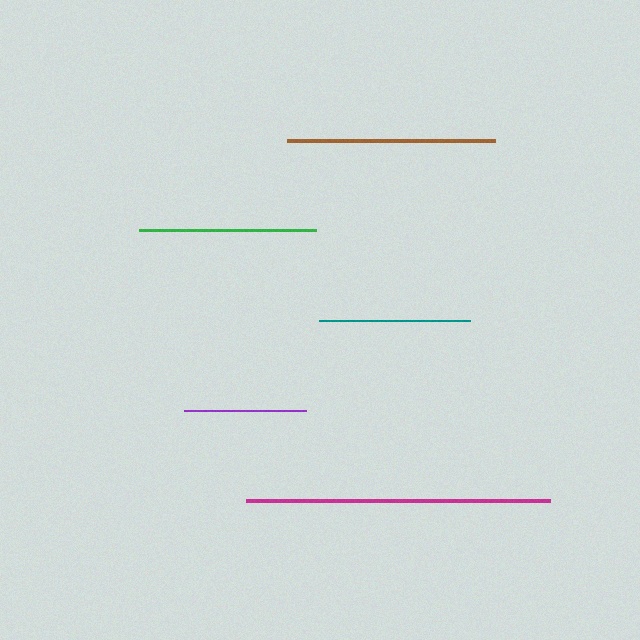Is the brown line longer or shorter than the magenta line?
The magenta line is longer than the brown line.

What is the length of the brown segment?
The brown segment is approximately 208 pixels long.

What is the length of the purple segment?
The purple segment is approximately 122 pixels long.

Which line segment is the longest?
The magenta line is the longest at approximately 304 pixels.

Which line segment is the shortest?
The purple line is the shortest at approximately 122 pixels.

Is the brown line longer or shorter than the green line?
The brown line is longer than the green line.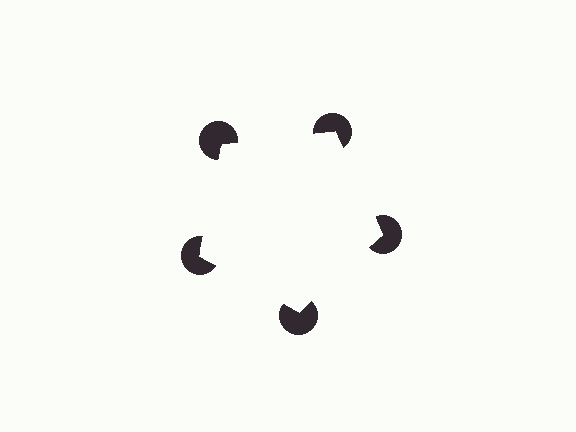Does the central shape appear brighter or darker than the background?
It typically appears slightly brighter than the background, even though no actual brightness change is drawn.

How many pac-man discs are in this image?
There are 5 — one at each vertex of the illusory pentagon.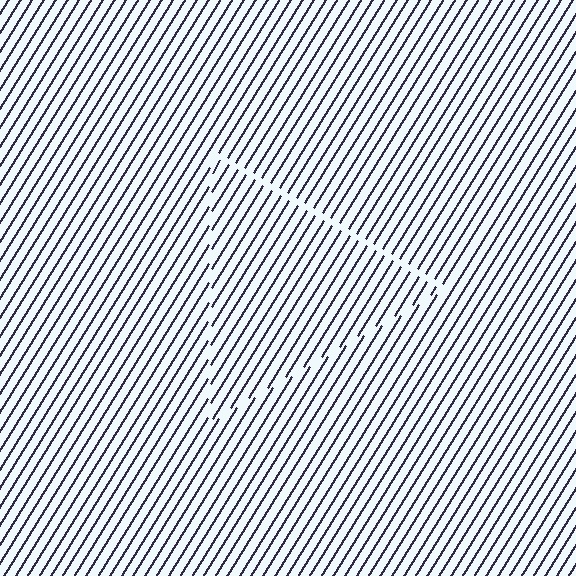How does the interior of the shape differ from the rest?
The interior of the shape contains the same grating, shifted by half a period — the contour is defined by the phase discontinuity where line-ends from the inner and outer gratings abut.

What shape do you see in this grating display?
An illusory triangle. The interior of the shape contains the same grating, shifted by half a period — the contour is defined by the phase discontinuity where line-ends from the inner and outer gratings abut.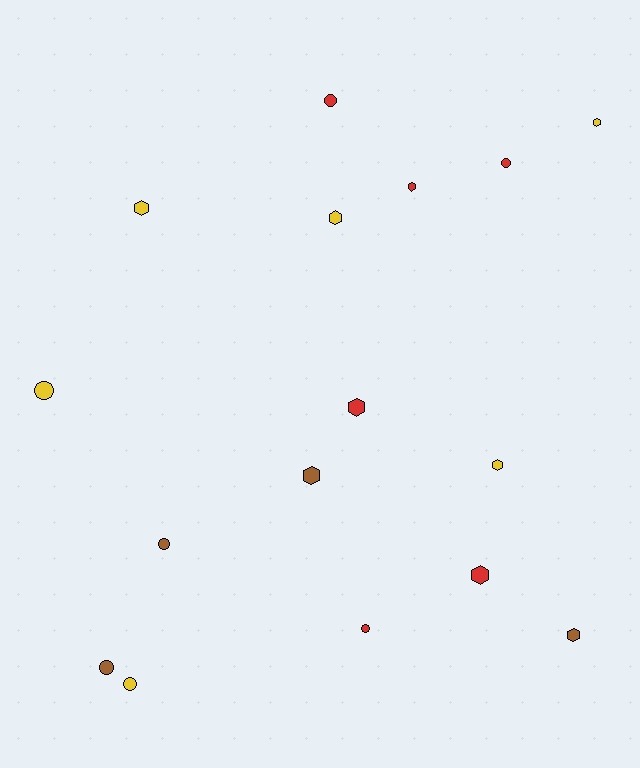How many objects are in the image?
There are 16 objects.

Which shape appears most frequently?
Hexagon, with 9 objects.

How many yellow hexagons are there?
There are 4 yellow hexagons.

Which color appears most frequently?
Yellow, with 6 objects.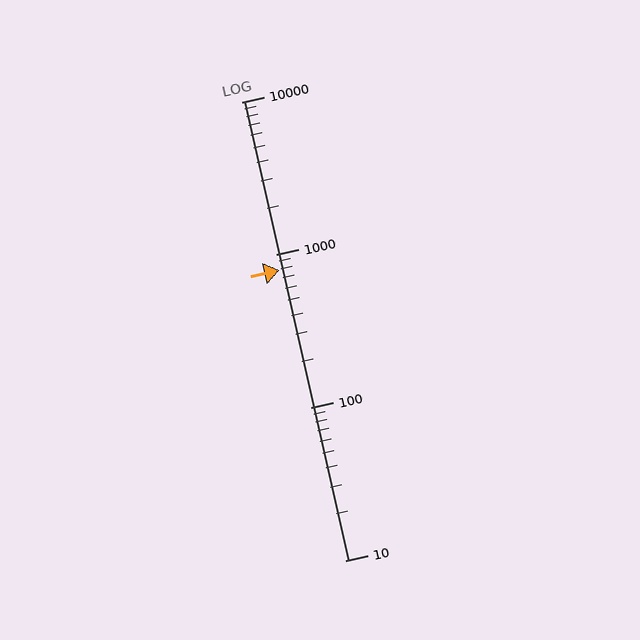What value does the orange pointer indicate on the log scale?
The pointer indicates approximately 790.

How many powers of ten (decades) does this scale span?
The scale spans 3 decades, from 10 to 10000.